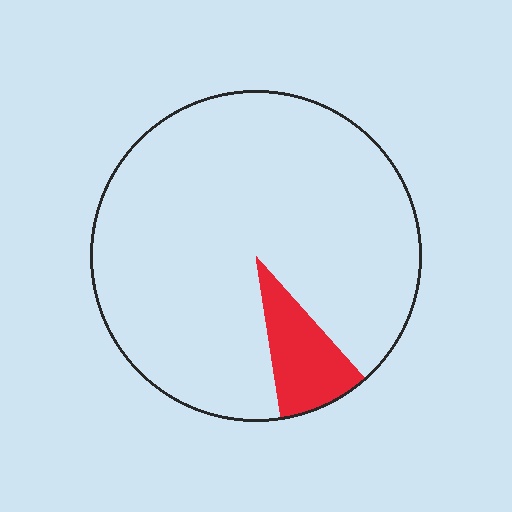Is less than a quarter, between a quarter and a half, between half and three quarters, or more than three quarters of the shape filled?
Less than a quarter.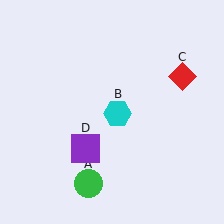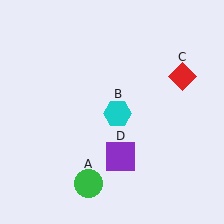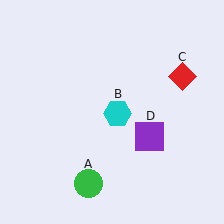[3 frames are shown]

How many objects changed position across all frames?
1 object changed position: purple square (object D).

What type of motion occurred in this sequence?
The purple square (object D) rotated counterclockwise around the center of the scene.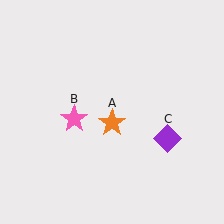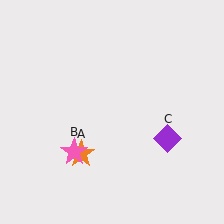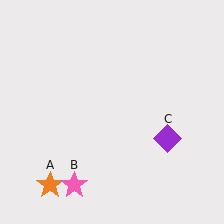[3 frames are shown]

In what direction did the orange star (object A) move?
The orange star (object A) moved down and to the left.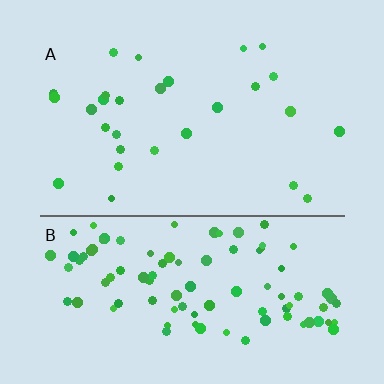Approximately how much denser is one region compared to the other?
Approximately 3.6× — region B over region A.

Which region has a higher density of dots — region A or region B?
B (the bottom).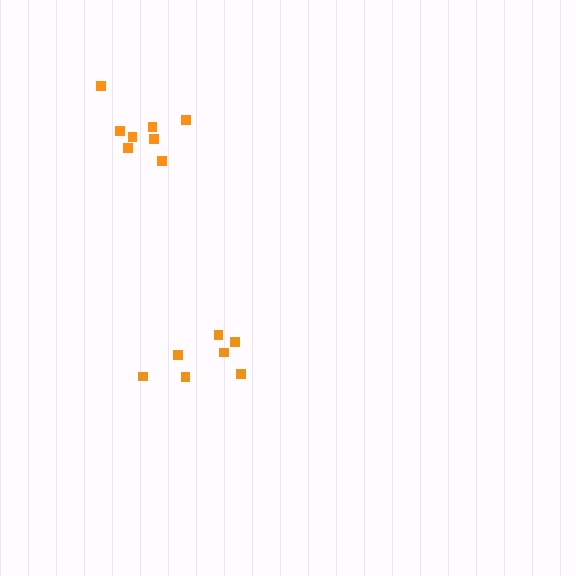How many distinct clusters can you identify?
There are 2 distinct clusters.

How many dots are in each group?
Group 1: 7 dots, Group 2: 8 dots (15 total).